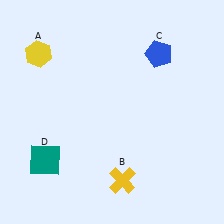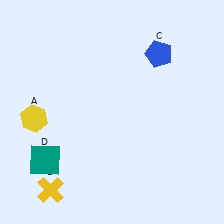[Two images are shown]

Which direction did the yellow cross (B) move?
The yellow cross (B) moved left.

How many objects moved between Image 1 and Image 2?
2 objects moved between the two images.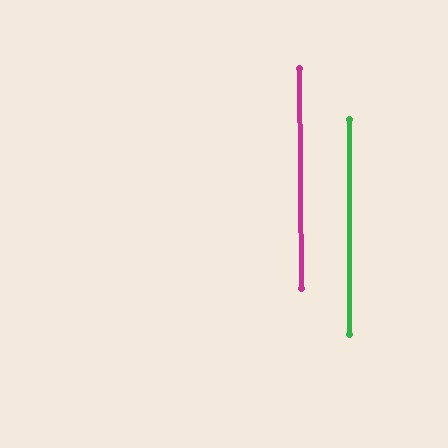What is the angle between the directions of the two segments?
Approximately 0 degrees.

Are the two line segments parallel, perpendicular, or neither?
Parallel — their directions differ by only 0.4°.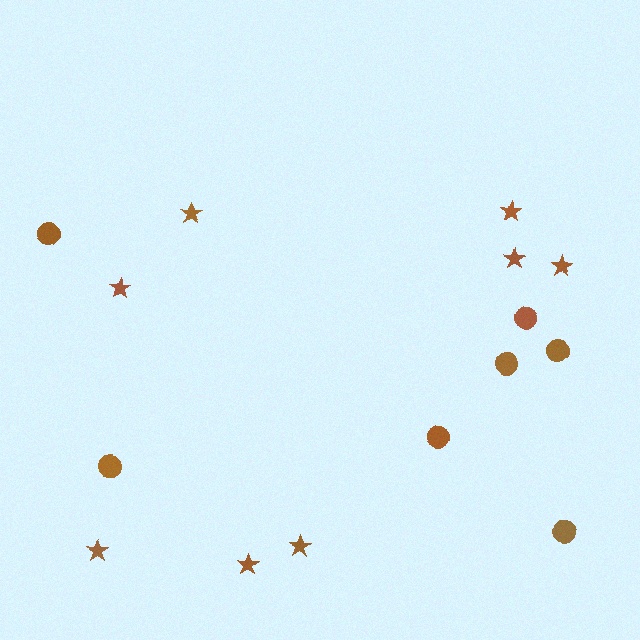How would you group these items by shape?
There are 2 groups: one group of circles (7) and one group of stars (8).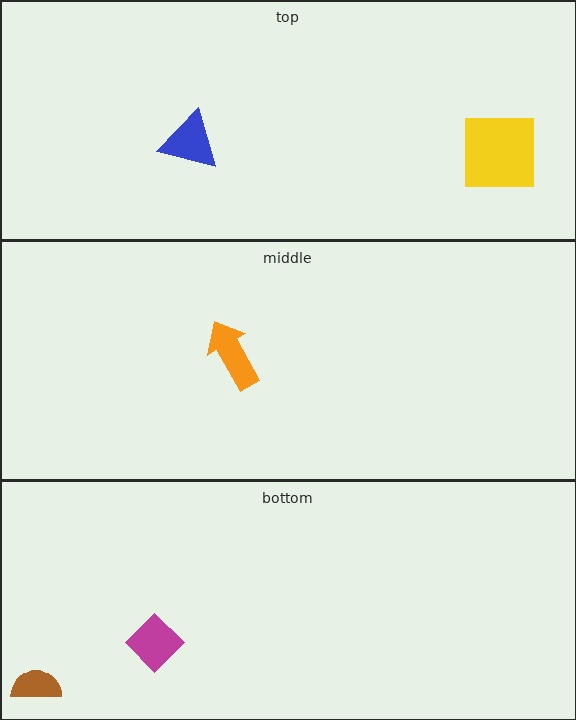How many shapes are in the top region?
2.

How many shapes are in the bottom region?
2.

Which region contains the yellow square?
The top region.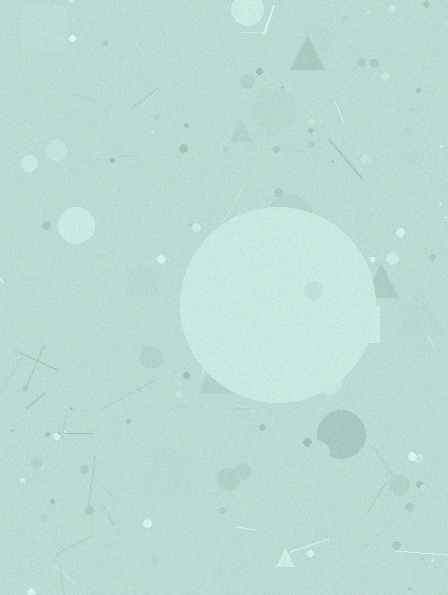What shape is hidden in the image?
A circle is hidden in the image.